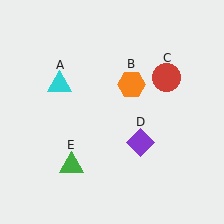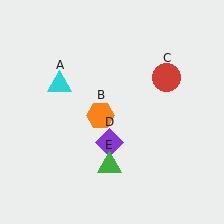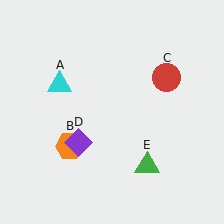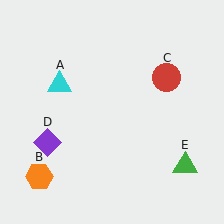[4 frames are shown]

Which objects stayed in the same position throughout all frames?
Cyan triangle (object A) and red circle (object C) remained stationary.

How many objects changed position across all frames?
3 objects changed position: orange hexagon (object B), purple diamond (object D), green triangle (object E).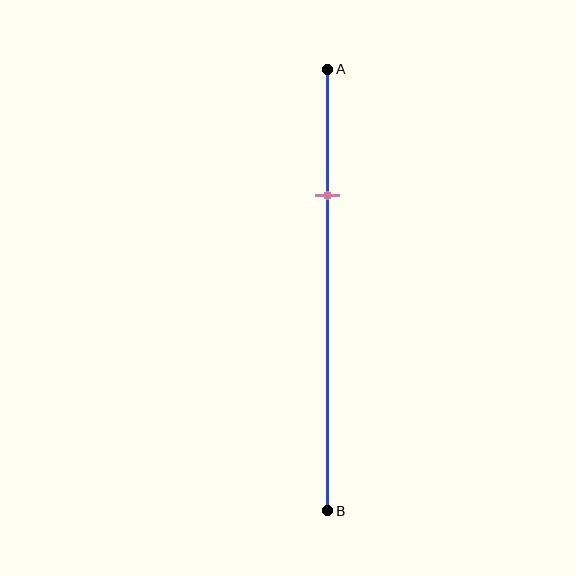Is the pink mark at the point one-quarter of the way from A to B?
No, the mark is at about 30% from A, not at the 25% one-quarter point.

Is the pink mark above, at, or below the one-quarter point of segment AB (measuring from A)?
The pink mark is below the one-quarter point of segment AB.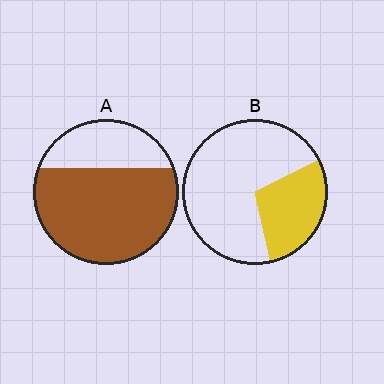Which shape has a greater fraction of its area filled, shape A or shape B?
Shape A.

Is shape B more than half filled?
No.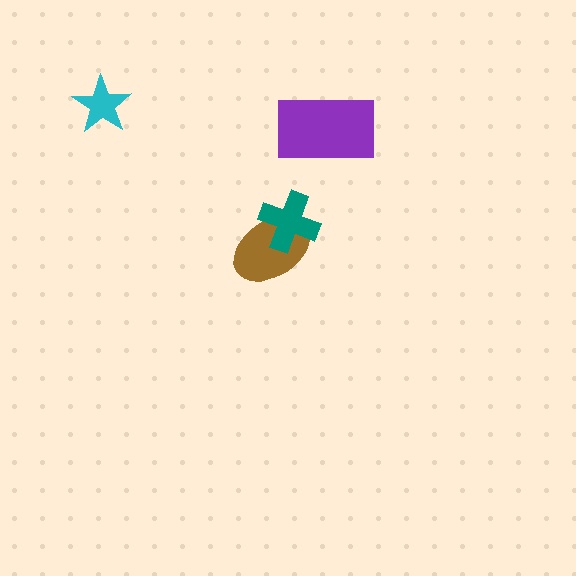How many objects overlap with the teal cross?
1 object overlaps with the teal cross.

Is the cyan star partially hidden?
No, no other shape covers it.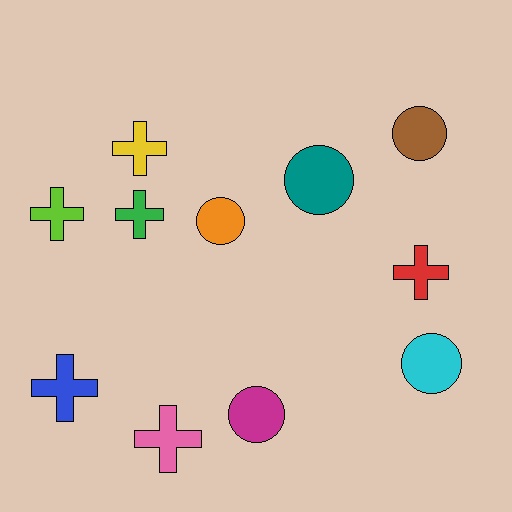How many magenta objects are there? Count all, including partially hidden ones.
There is 1 magenta object.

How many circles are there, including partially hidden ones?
There are 5 circles.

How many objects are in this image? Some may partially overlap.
There are 11 objects.